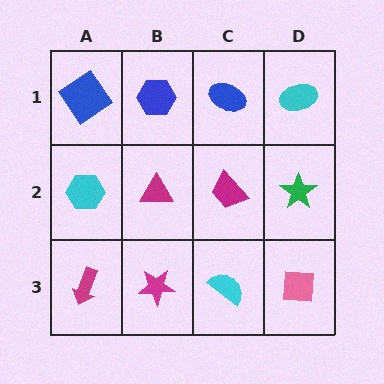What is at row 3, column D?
A pink square.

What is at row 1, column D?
A cyan ellipse.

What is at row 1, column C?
A blue ellipse.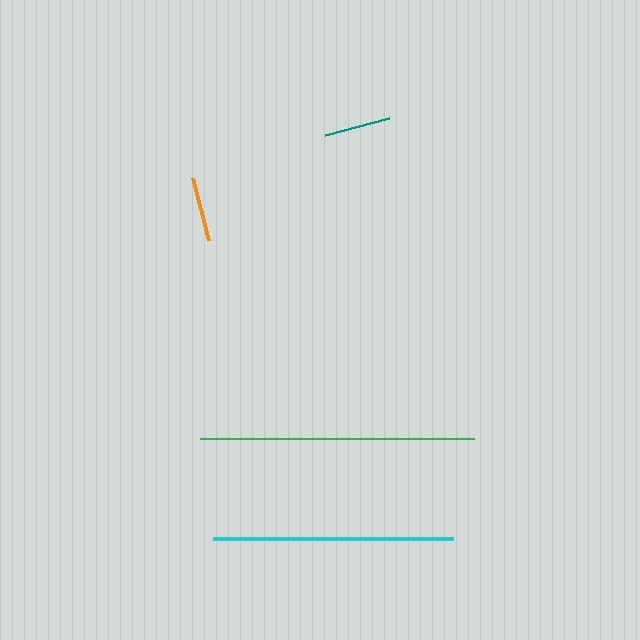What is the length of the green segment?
The green segment is approximately 274 pixels long.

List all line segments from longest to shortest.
From longest to shortest: green, cyan, teal, orange.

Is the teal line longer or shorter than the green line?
The green line is longer than the teal line.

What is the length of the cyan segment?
The cyan segment is approximately 240 pixels long.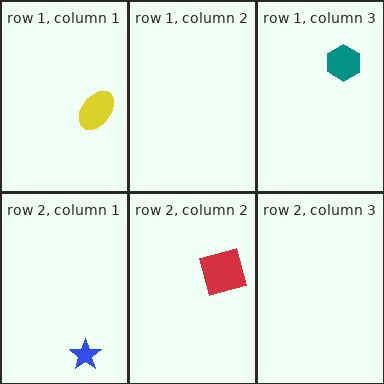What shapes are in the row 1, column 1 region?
The yellow ellipse.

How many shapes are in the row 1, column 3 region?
1.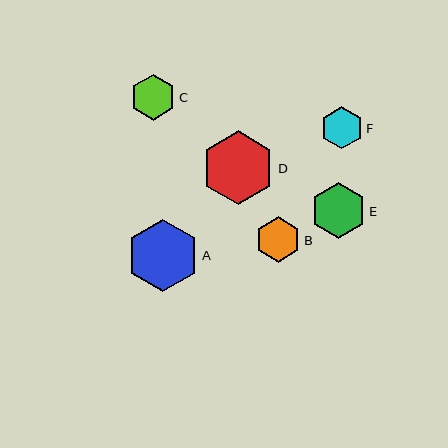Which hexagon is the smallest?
Hexagon F is the smallest with a size of approximately 42 pixels.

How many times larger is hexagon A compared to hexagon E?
Hexagon A is approximately 1.3 times the size of hexagon E.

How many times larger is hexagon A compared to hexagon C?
Hexagon A is approximately 1.6 times the size of hexagon C.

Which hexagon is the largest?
Hexagon D is the largest with a size of approximately 73 pixels.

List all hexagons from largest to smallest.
From largest to smallest: D, A, E, C, B, F.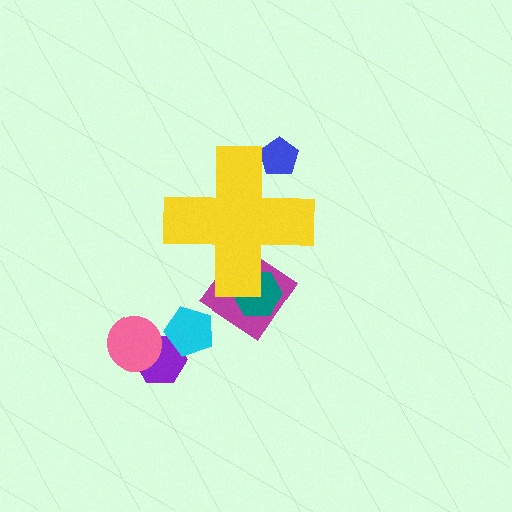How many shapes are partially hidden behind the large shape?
3 shapes are partially hidden.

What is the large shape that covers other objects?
A yellow cross.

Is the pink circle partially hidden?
No, the pink circle is fully visible.